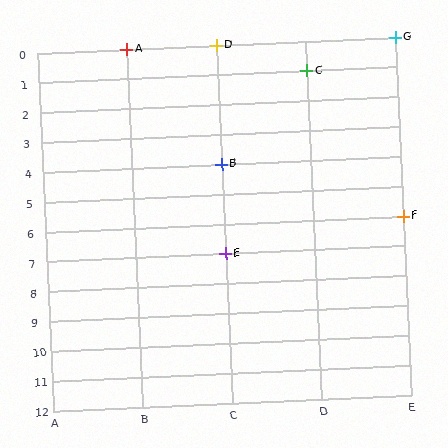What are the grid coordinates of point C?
Point C is at grid coordinates (D, 1).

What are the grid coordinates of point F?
Point F is at grid coordinates (E, 6).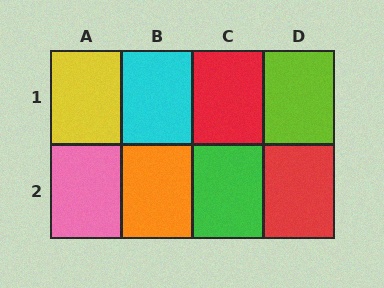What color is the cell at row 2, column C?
Green.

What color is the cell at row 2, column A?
Pink.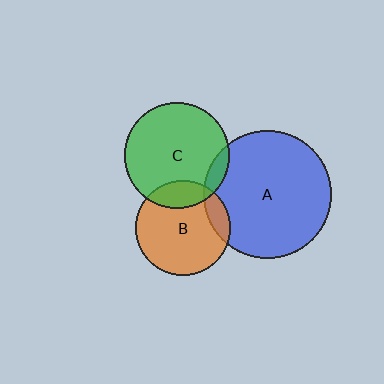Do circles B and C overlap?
Yes.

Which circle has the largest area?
Circle A (blue).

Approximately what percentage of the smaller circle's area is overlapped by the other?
Approximately 20%.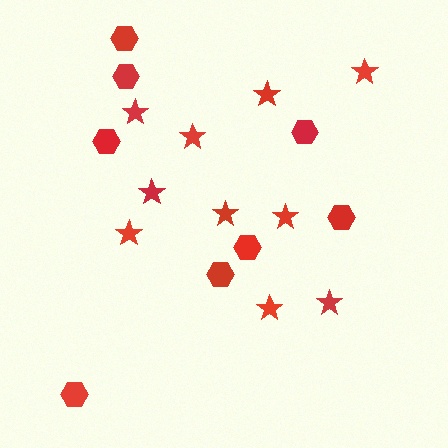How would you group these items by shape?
There are 2 groups: one group of hexagons (8) and one group of stars (10).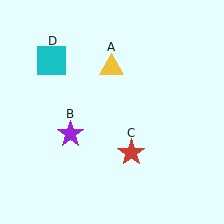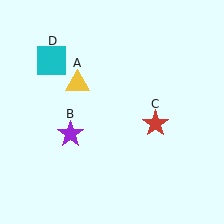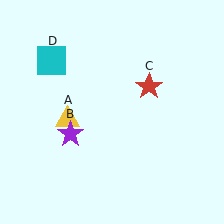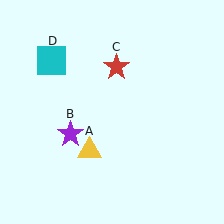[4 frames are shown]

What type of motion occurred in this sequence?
The yellow triangle (object A), red star (object C) rotated counterclockwise around the center of the scene.